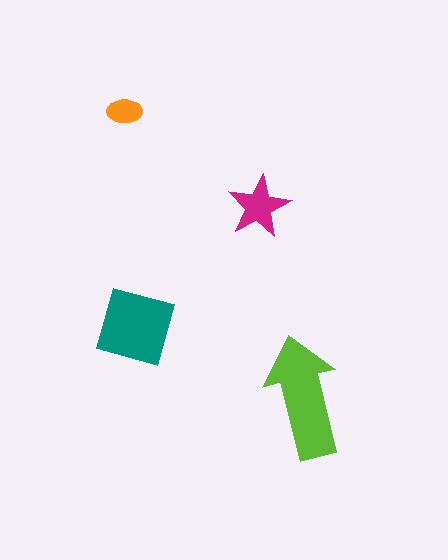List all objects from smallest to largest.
The orange ellipse, the magenta star, the teal diamond, the lime arrow.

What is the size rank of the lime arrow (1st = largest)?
1st.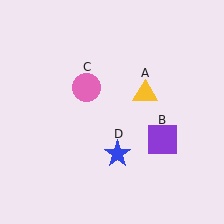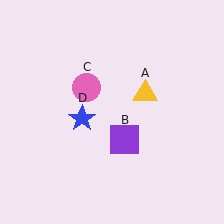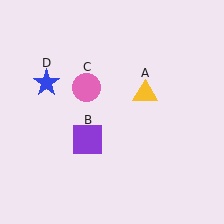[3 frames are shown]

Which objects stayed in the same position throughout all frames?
Yellow triangle (object A) and pink circle (object C) remained stationary.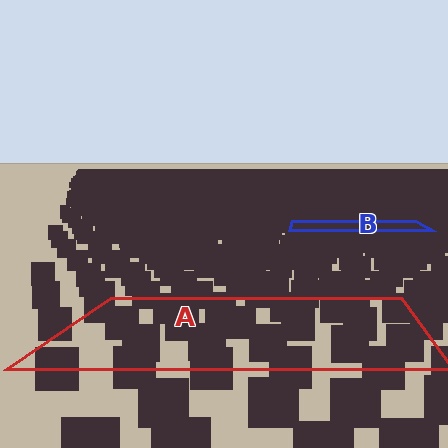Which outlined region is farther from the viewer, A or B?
Region B is farther from the viewer — the texture elements inside it appear smaller and more densely packed.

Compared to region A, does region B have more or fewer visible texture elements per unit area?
Region B has more texture elements per unit area — they are packed more densely because it is farther away.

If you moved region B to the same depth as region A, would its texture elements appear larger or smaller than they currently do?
They would appear larger. At a closer depth, the same texture elements are projected at a bigger on-screen size.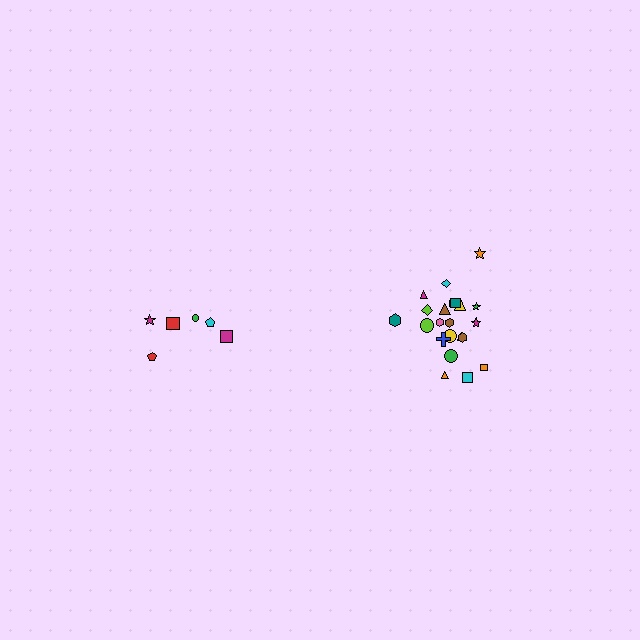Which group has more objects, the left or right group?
The right group.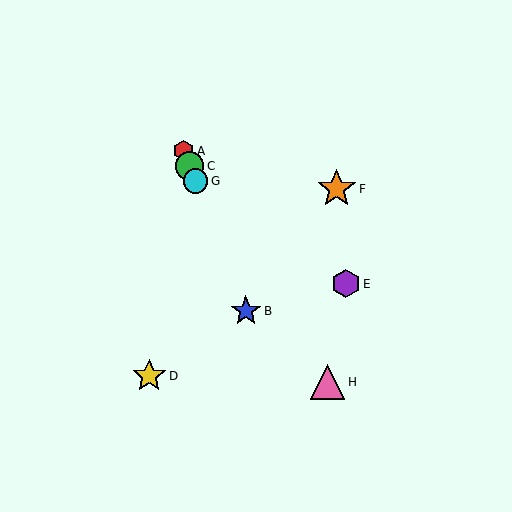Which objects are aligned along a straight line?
Objects A, B, C, G are aligned along a straight line.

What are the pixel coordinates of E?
Object E is at (346, 284).